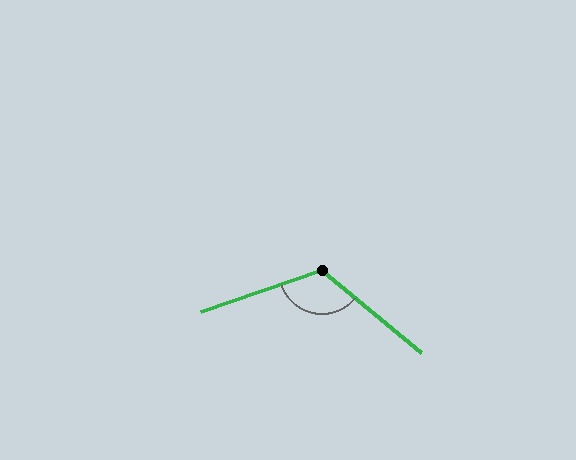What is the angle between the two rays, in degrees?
Approximately 121 degrees.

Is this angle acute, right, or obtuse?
It is obtuse.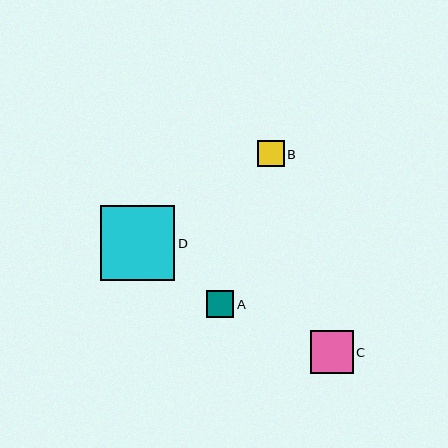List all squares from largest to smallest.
From largest to smallest: D, C, A, B.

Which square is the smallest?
Square B is the smallest with a size of approximately 26 pixels.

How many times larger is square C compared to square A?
Square C is approximately 1.6 times the size of square A.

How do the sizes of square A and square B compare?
Square A and square B are approximately the same size.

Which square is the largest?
Square D is the largest with a size of approximately 75 pixels.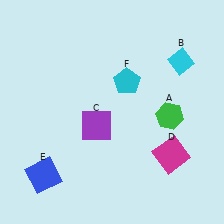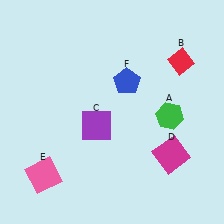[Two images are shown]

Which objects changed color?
B changed from cyan to red. E changed from blue to pink. F changed from cyan to blue.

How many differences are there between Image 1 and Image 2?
There are 3 differences between the two images.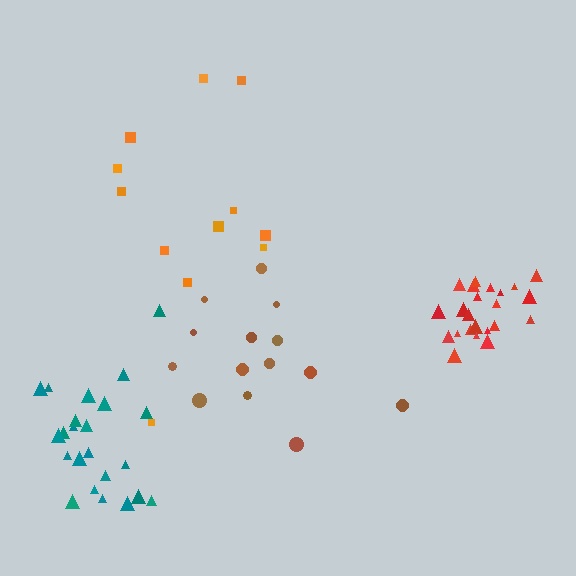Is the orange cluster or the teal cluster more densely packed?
Teal.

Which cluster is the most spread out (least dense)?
Orange.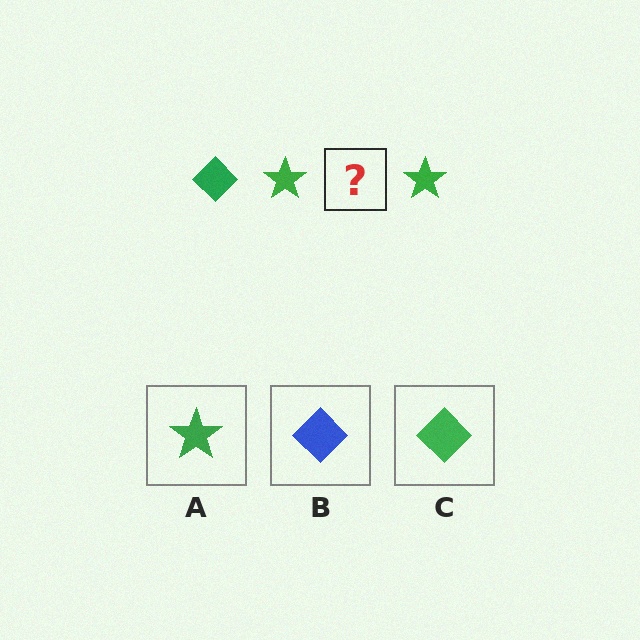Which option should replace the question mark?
Option C.